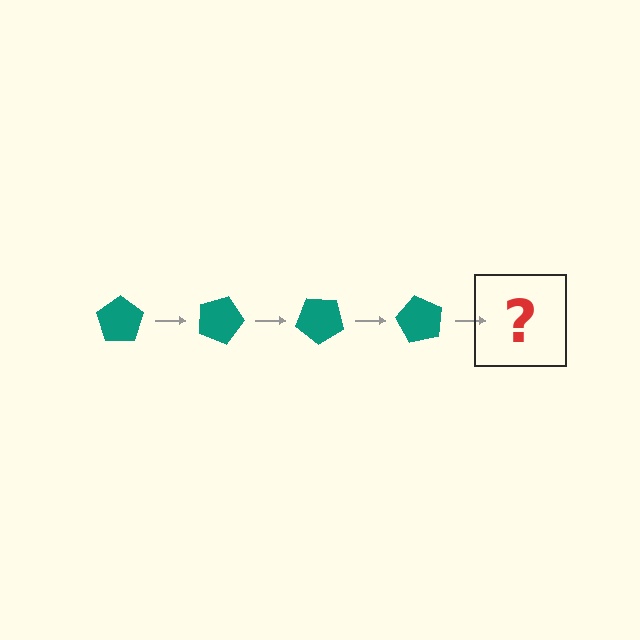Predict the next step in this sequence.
The next step is a teal pentagon rotated 80 degrees.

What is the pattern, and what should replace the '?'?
The pattern is that the pentagon rotates 20 degrees each step. The '?' should be a teal pentagon rotated 80 degrees.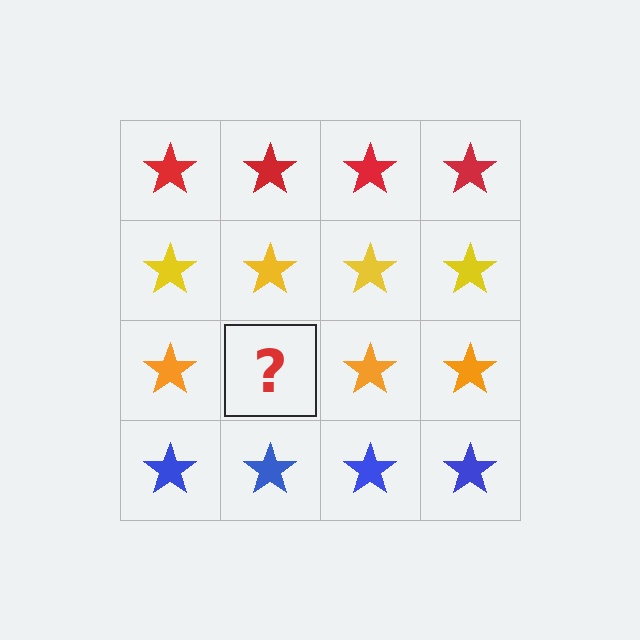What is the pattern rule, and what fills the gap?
The rule is that each row has a consistent color. The gap should be filled with an orange star.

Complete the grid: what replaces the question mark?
The question mark should be replaced with an orange star.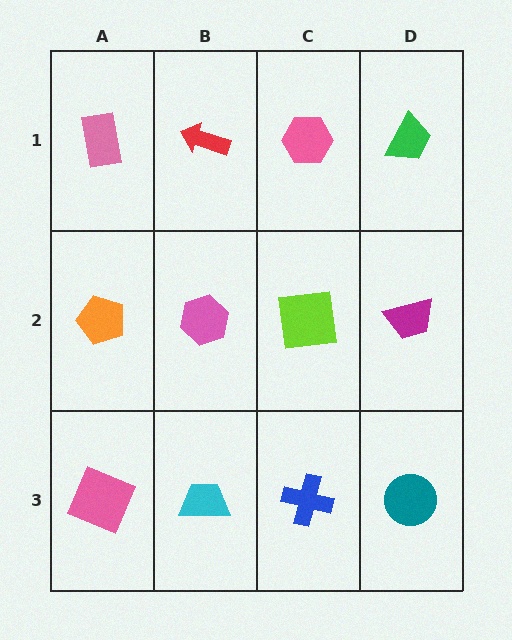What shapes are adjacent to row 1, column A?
An orange pentagon (row 2, column A), a red arrow (row 1, column B).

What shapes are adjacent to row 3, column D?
A magenta trapezoid (row 2, column D), a blue cross (row 3, column C).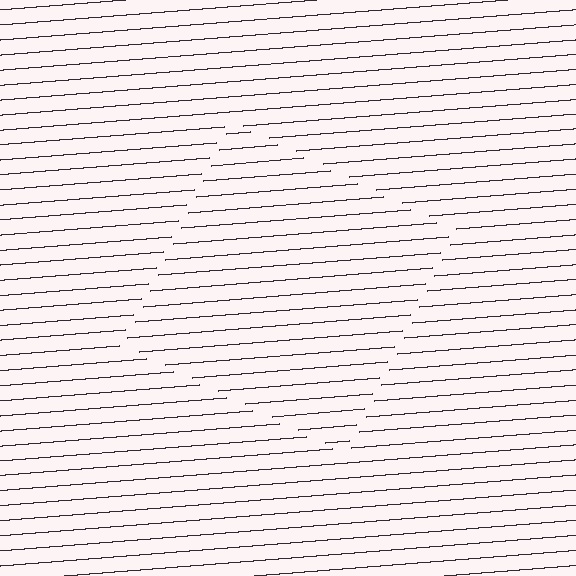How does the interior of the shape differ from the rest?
The interior of the shape contains the same grating, shifted by half a period — the contour is defined by the phase discontinuity where line-ends from the inner and outer gratings abut.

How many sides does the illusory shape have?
4 sides — the line-ends trace a square.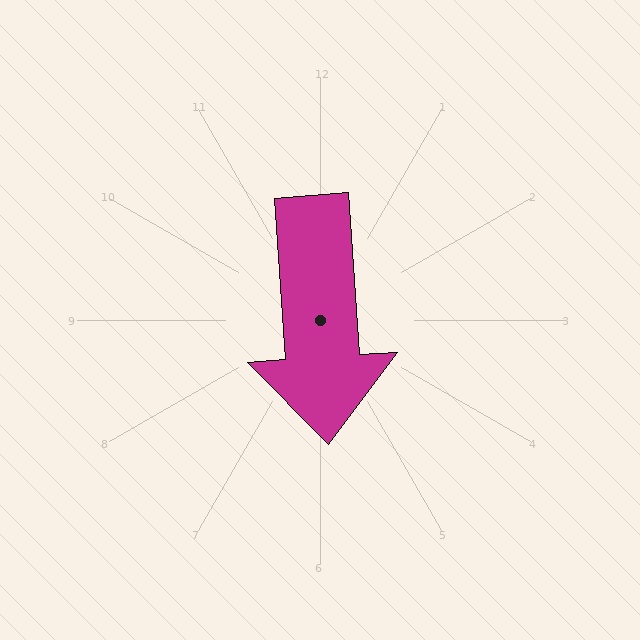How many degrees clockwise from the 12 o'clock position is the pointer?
Approximately 176 degrees.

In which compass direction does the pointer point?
South.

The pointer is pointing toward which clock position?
Roughly 6 o'clock.